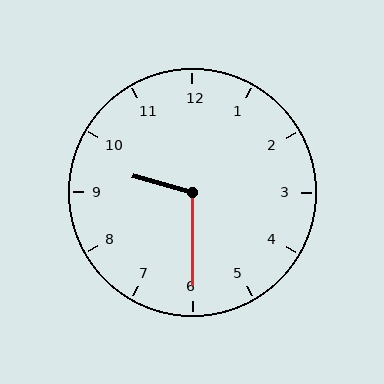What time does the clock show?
9:30.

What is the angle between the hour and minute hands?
Approximately 105 degrees.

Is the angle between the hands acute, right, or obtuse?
It is obtuse.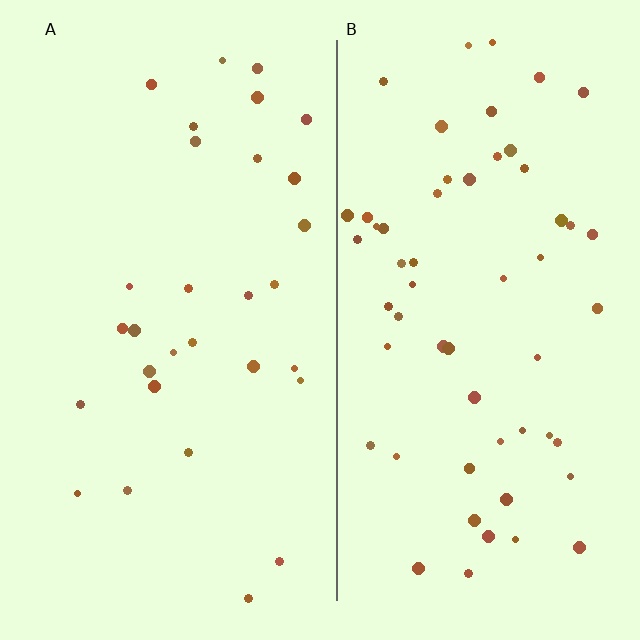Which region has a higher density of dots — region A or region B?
B (the right).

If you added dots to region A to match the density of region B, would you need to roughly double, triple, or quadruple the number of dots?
Approximately double.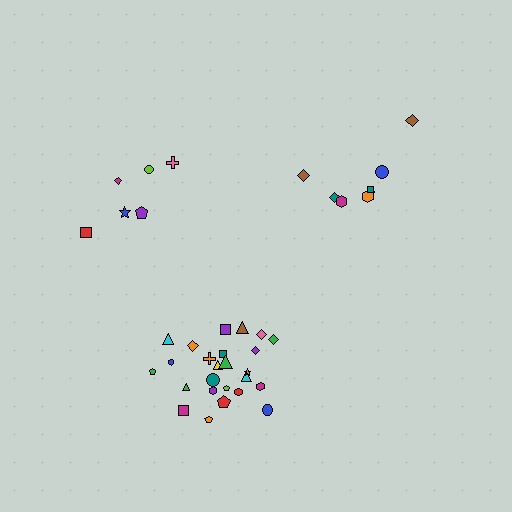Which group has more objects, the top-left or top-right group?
The top-right group.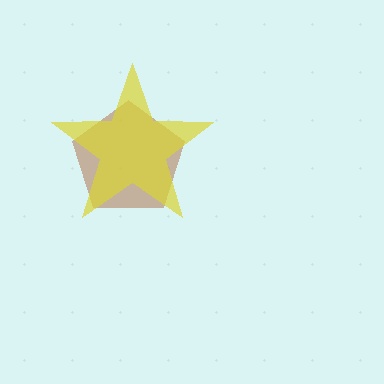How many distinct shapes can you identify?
There are 2 distinct shapes: a brown pentagon, a yellow star.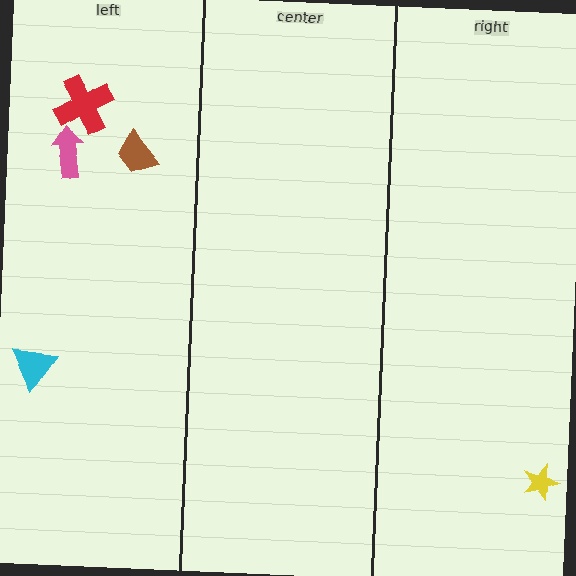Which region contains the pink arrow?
The left region.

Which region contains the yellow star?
The right region.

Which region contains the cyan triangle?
The left region.